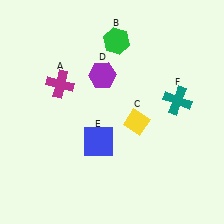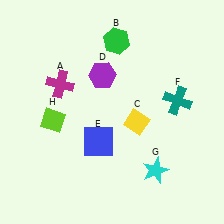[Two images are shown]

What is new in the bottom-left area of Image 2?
A lime diamond (H) was added in the bottom-left area of Image 2.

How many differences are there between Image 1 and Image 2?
There are 2 differences between the two images.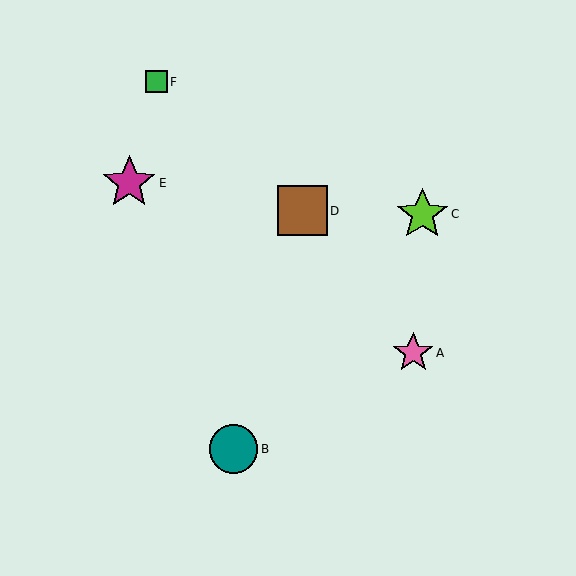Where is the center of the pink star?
The center of the pink star is at (413, 353).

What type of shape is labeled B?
Shape B is a teal circle.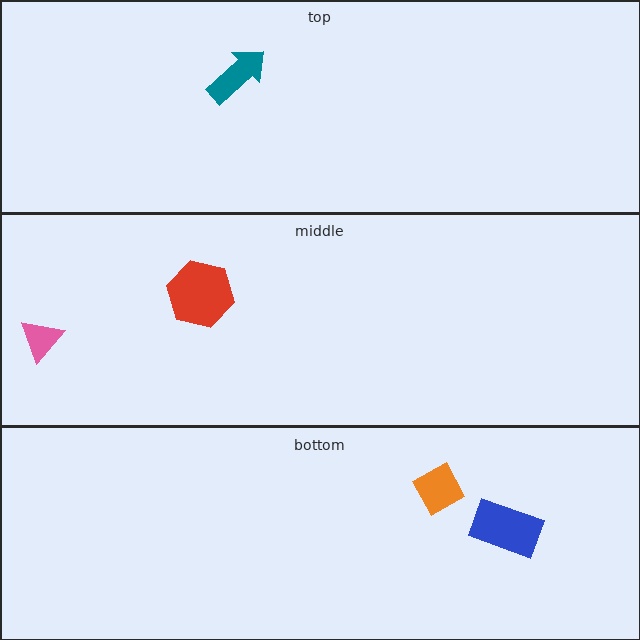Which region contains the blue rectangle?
The bottom region.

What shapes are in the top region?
The teal arrow.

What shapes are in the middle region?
The red hexagon, the pink triangle.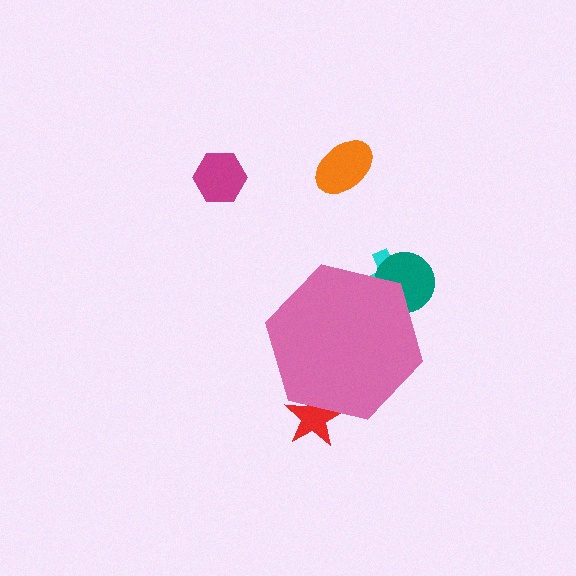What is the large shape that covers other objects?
A pink hexagon.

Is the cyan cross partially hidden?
Yes, the cyan cross is partially hidden behind the pink hexagon.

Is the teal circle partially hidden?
Yes, the teal circle is partially hidden behind the pink hexagon.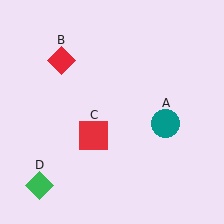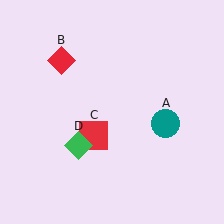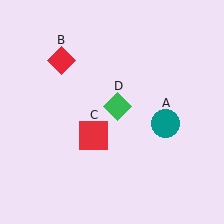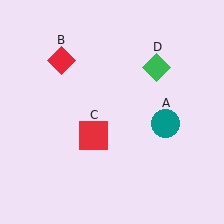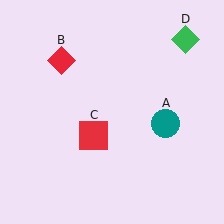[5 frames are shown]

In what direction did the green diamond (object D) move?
The green diamond (object D) moved up and to the right.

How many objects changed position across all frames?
1 object changed position: green diamond (object D).